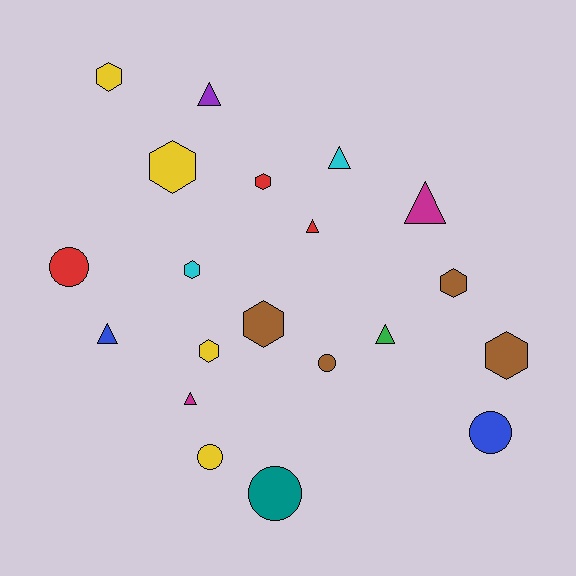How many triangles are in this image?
There are 7 triangles.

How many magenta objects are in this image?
There are 2 magenta objects.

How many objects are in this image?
There are 20 objects.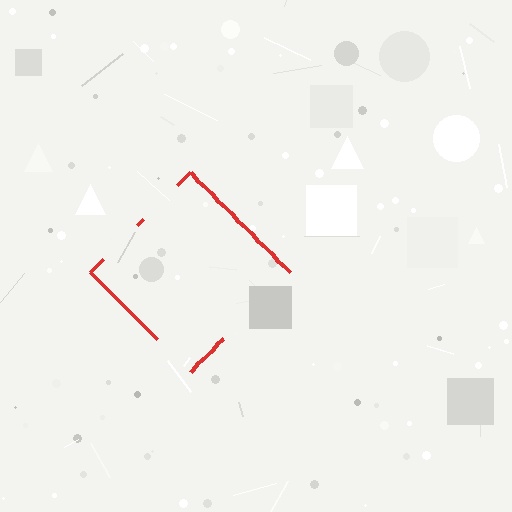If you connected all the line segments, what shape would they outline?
They would outline a diamond.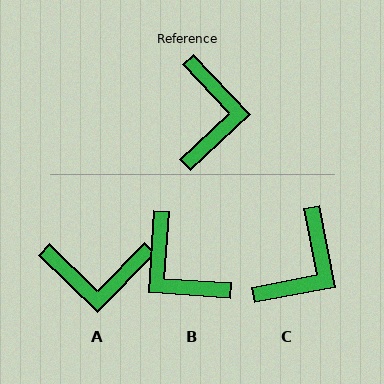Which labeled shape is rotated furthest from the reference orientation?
B, about 137 degrees away.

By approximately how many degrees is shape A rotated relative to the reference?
Approximately 88 degrees clockwise.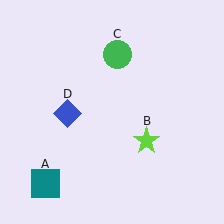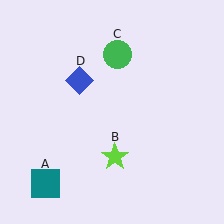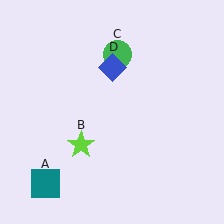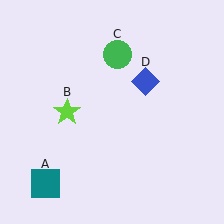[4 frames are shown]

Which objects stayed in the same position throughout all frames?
Teal square (object A) and green circle (object C) remained stationary.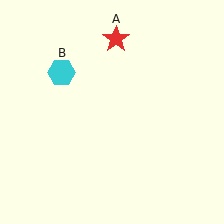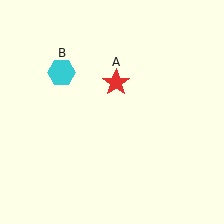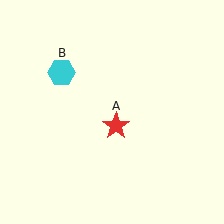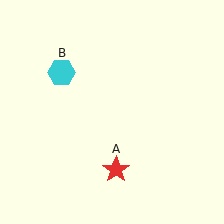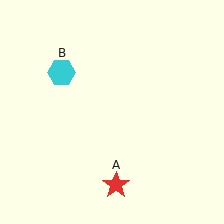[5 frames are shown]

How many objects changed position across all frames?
1 object changed position: red star (object A).